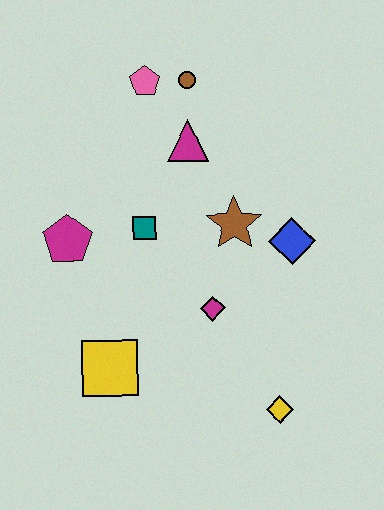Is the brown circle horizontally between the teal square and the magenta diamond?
Yes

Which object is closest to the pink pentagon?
The brown circle is closest to the pink pentagon.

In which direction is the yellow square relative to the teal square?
The yellow square is below the teal square.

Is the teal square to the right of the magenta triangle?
No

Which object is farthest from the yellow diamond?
The pink pentagon is farthest from the yellow diamond.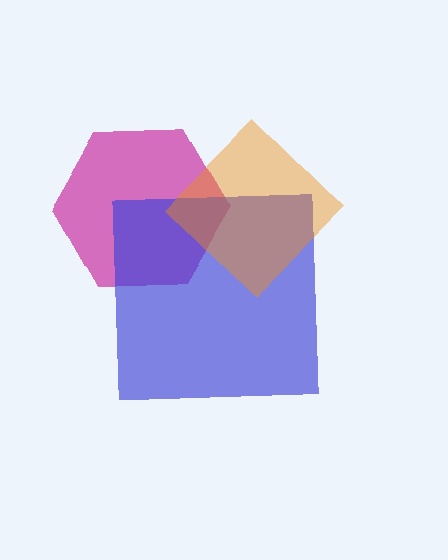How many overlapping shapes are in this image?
There are 3 overlapping shapes in the image.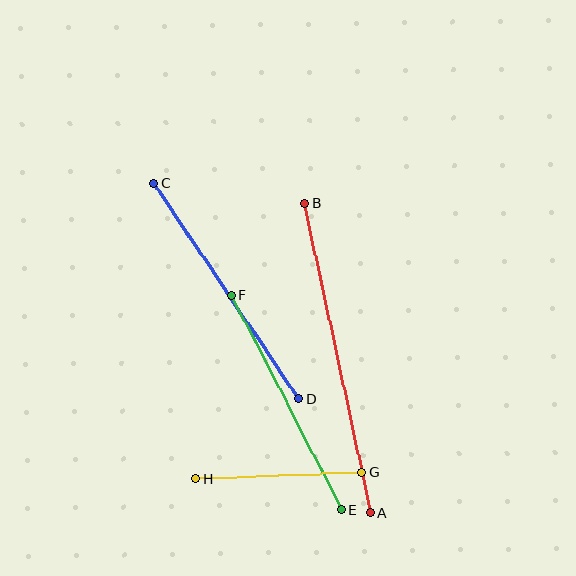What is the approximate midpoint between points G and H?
The midpoint is at approximately (279, 476) pixels.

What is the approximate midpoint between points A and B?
The midpoint is at approximately (338, 358) pixels.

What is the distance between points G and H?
The distance is approximately 166 pixels.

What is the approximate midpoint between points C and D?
The midpoint is at approximately (226, 291) pixels.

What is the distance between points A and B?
The distance is approximately 317 pixels.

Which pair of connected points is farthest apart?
Points A and B are farthest apart.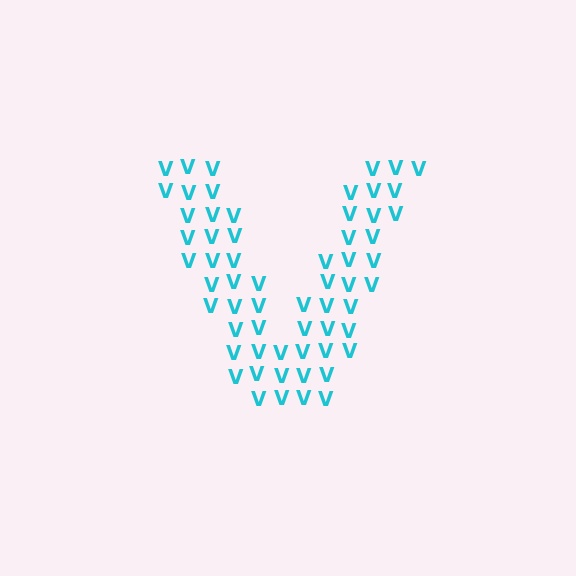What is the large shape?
The large shape is the letter V.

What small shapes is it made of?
It is made of small letter V's.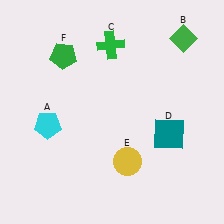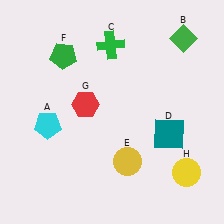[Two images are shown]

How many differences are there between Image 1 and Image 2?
There are 2 differences between the two images.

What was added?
A red hexagon (G), a yellow circle (H) were added in Image 2.